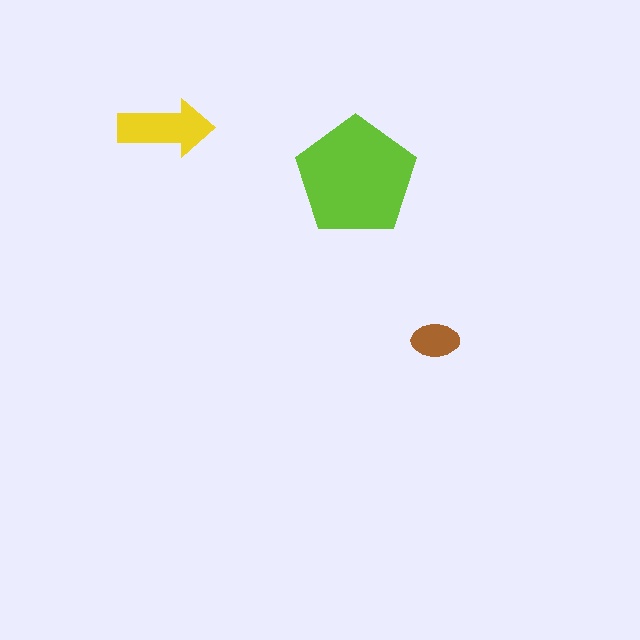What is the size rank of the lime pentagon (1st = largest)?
1st.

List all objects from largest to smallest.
The lime pentagon, the yellow arrow, the brown ellipse.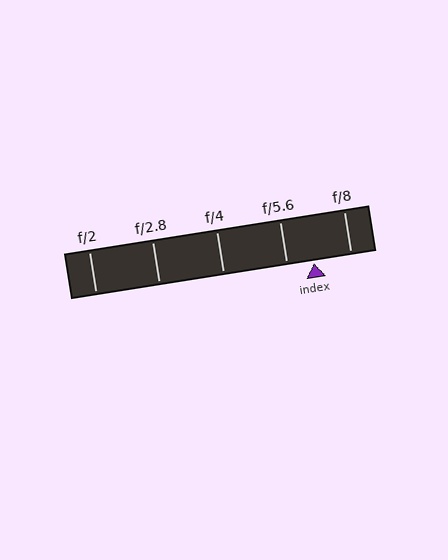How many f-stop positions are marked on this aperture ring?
There are 5 f-stop positions marked.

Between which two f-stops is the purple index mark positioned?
The index mark is between f/5.6 and f/8.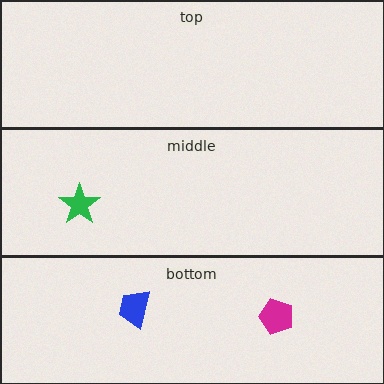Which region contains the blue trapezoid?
The bottom region.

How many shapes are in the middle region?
1.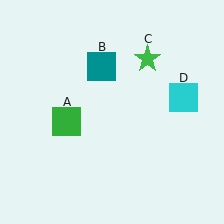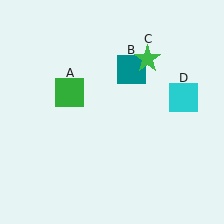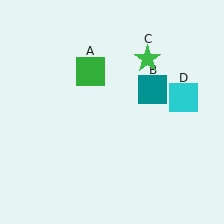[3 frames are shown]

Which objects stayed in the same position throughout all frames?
Green star (object C) and cyan square (object D) remained stationary.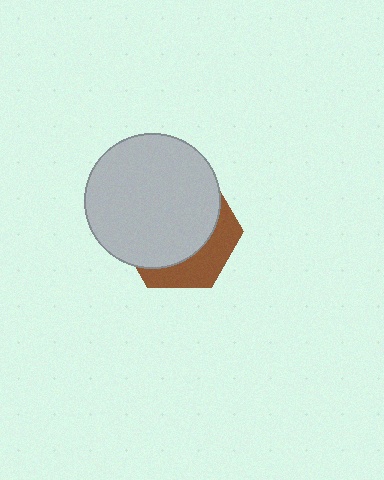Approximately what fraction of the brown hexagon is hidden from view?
Roughly 69% of the brown hexagon is hidden behind the light gray circle.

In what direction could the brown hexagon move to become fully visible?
The brown hexagon could move toward the lower-right. That would shift it out from behind the light gray circle entirely.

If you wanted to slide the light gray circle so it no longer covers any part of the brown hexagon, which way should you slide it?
Slide it toward the upper-left — that is the most direct way to separate the two shapes.